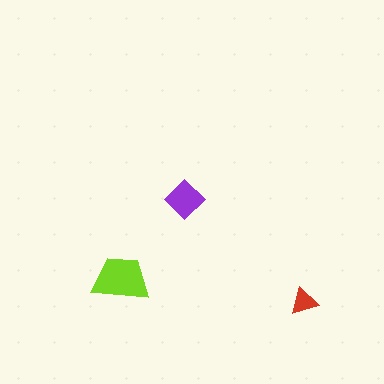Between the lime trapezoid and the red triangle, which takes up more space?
The lime trapezoid.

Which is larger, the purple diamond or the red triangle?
The purple diamond.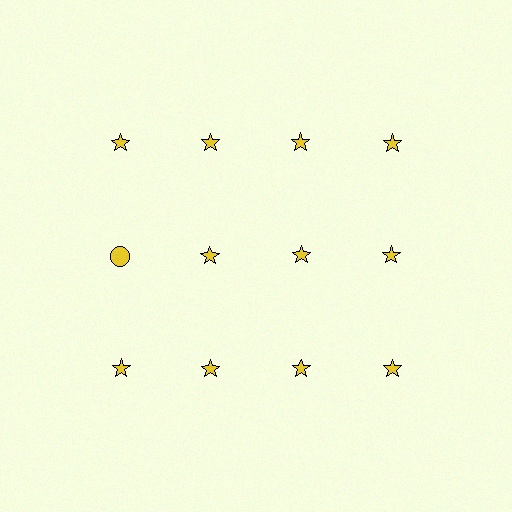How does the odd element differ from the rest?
It has a different shape: circle instead of star.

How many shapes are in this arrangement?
There are 12 shapes arranged in a grid pattern.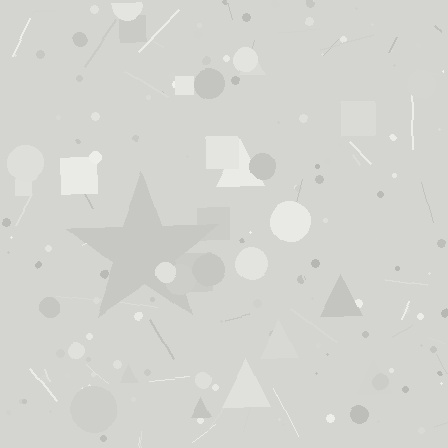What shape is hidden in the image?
A star is hidden in the image.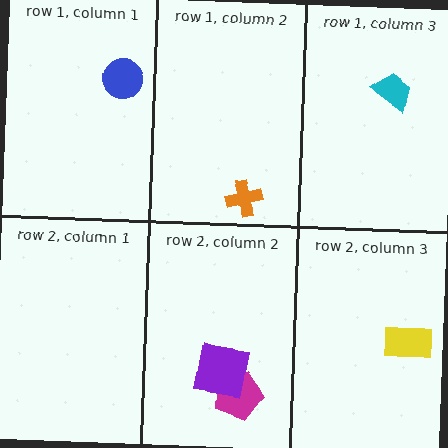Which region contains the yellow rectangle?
The row 2, column 3 region.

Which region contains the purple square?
The row 2, column 2 region.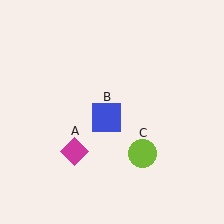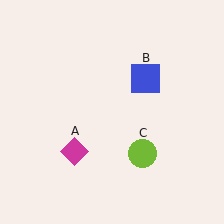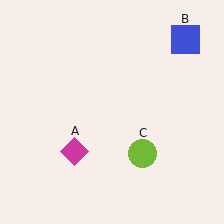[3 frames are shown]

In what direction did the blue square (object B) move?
The blue square (object B) moved up and to the right.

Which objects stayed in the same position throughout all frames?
Magenta diamond (object A) and lime circle (object C) remained stationary.